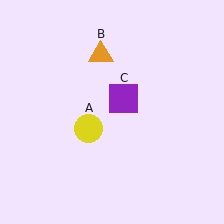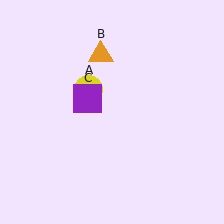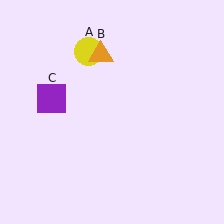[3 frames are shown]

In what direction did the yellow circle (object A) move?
The yellow circle (object A) moved up.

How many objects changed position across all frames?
2 objects changed position: yellow circle (object A), purple square (object C).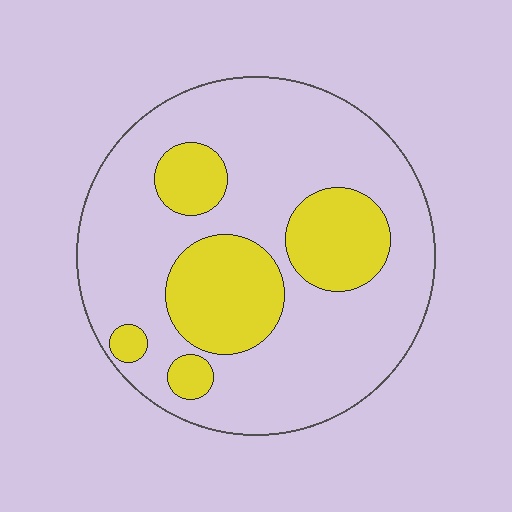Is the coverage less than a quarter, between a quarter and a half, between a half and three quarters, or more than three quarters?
Between a quarter and a half.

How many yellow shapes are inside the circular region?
5.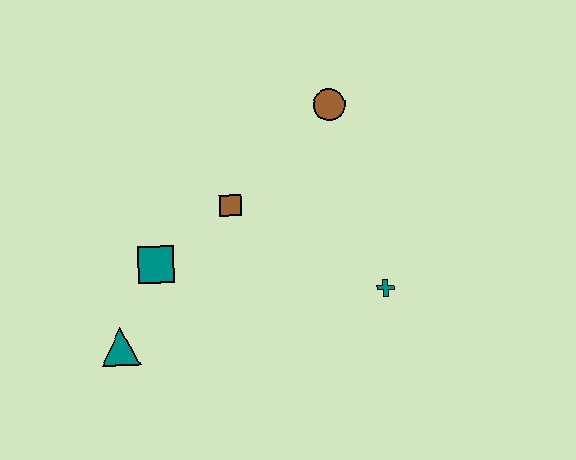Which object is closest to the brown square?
The teal square is closest to the brown square.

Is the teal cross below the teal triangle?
No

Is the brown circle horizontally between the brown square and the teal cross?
Yes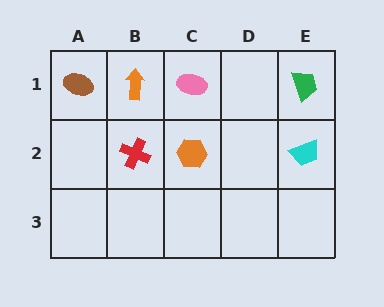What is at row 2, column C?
An orange hexagon.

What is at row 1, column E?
A green trapezoid.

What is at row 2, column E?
A cyan trapezoid.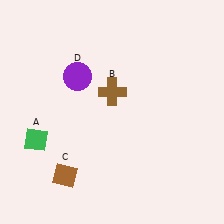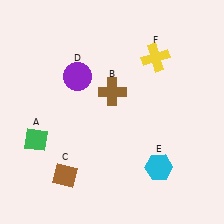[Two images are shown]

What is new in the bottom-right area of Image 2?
A cyan hexagon (E) was added in the bottom-right area of Image 2.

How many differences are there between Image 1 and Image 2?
There are 2 differences between the two images.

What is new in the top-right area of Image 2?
A yellow cross (F) was added in the top-right area of Image 2.